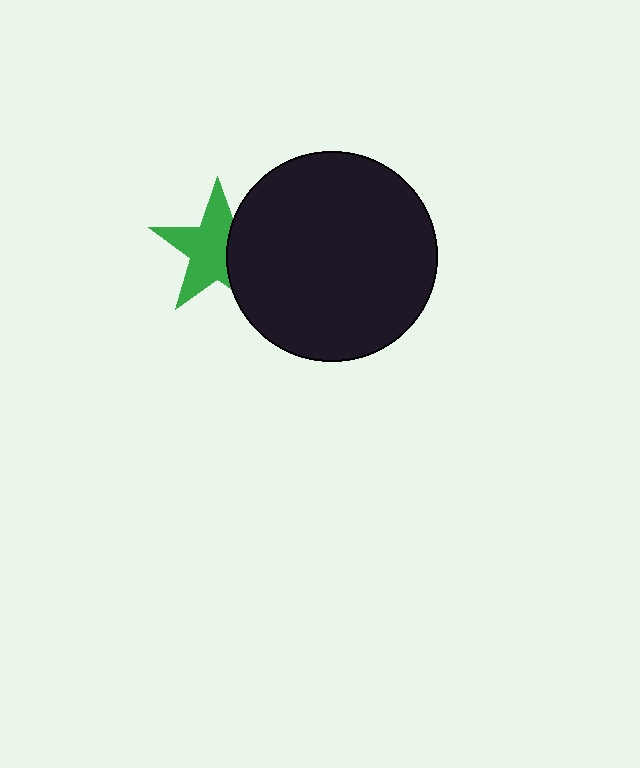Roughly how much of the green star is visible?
Most of it is visible (roughly 65%).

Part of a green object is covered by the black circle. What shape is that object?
It is a star.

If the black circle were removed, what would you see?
You would see the complete green star.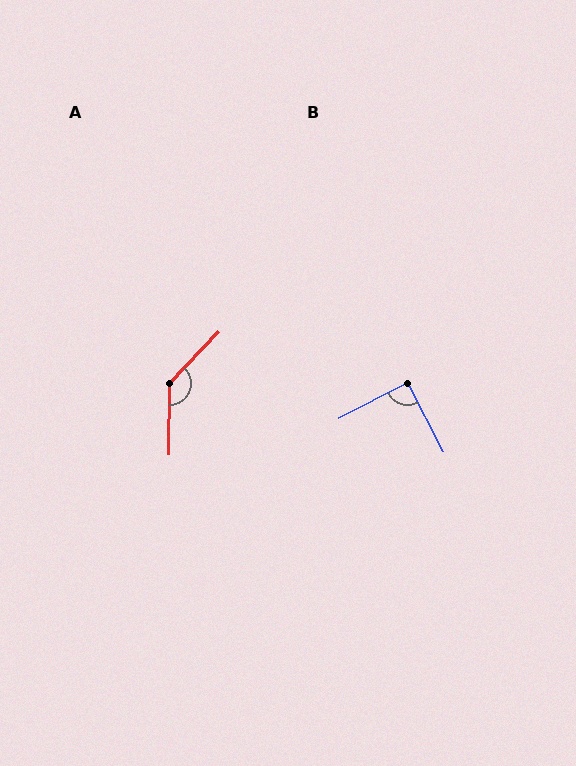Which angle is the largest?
A, at approximately 136 degrees.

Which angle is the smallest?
B, at approximately 90 degrees.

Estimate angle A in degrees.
Approximately 136 degrees.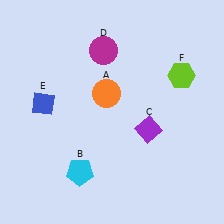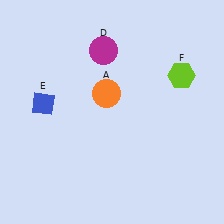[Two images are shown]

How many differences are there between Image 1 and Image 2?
There are 2 differences between the two images.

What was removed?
The cyan pentagon (B), the purple diamond (C) were removed in Image 2.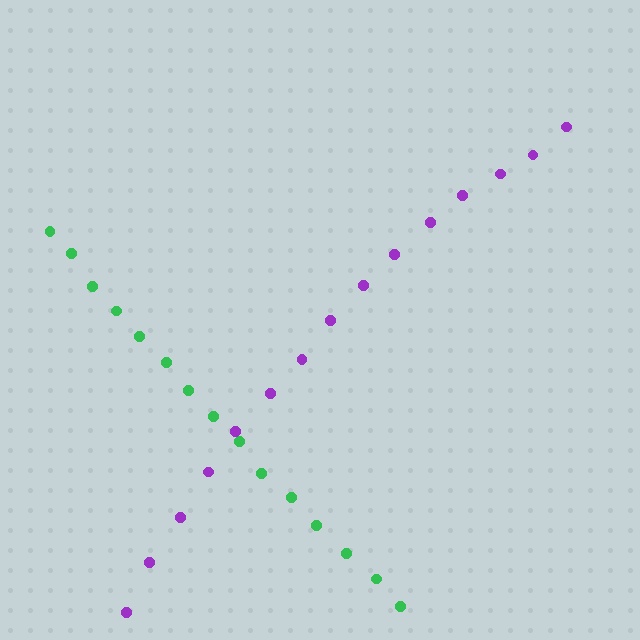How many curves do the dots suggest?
There are 2 distinct paths.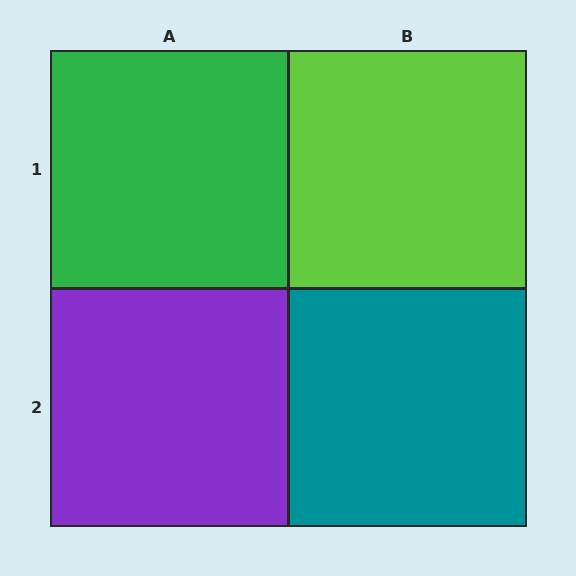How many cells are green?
1 cell is green.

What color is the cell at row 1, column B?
Lime.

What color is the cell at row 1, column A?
Green.